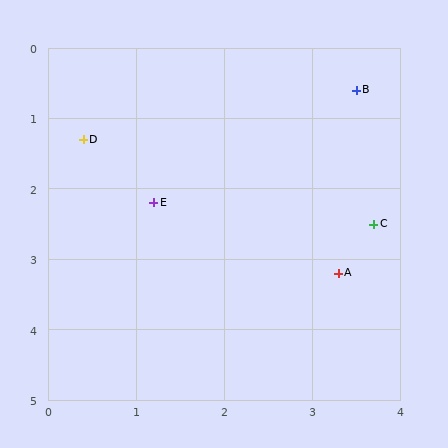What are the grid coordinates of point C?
Point C is at approximately (3.7, 2.5).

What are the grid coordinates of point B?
Point B is at approximately (3.5, 0.6).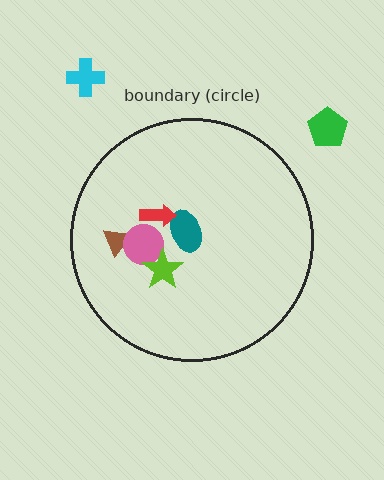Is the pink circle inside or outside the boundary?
Inside.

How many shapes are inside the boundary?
5 inside, 2 outside.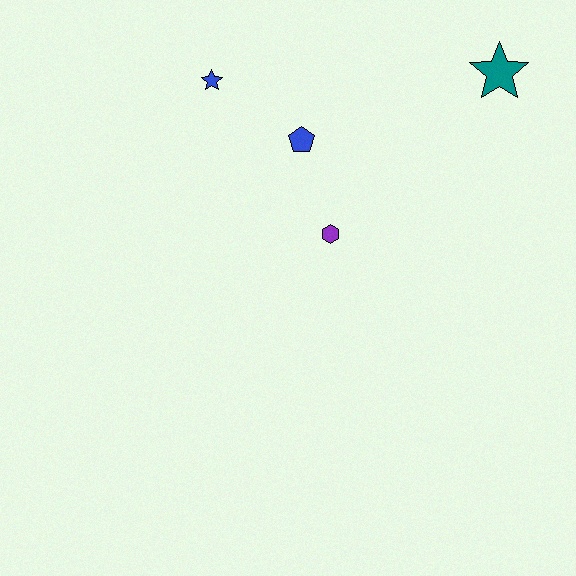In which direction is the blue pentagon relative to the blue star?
The blue pentagon is to the right of the blue star.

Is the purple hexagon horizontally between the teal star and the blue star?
Yes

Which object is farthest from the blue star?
The teal star is farthest from the blue star.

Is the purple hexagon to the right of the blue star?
Yes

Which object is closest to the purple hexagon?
The blue pentagon is closest to the purple hexagon.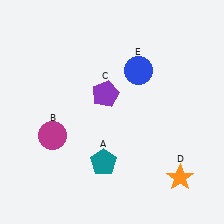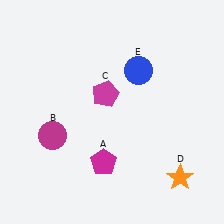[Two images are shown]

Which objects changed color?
A changed from teal to magenta. C changed from purple to magenta.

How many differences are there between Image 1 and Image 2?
There are 2 differences between the two images.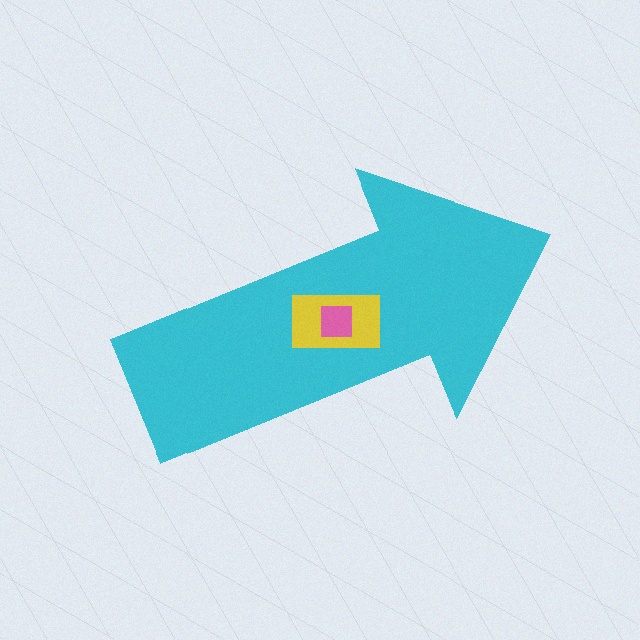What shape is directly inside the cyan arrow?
The yellow rectangle.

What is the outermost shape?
The cyan arrow.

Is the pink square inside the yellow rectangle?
Yes.